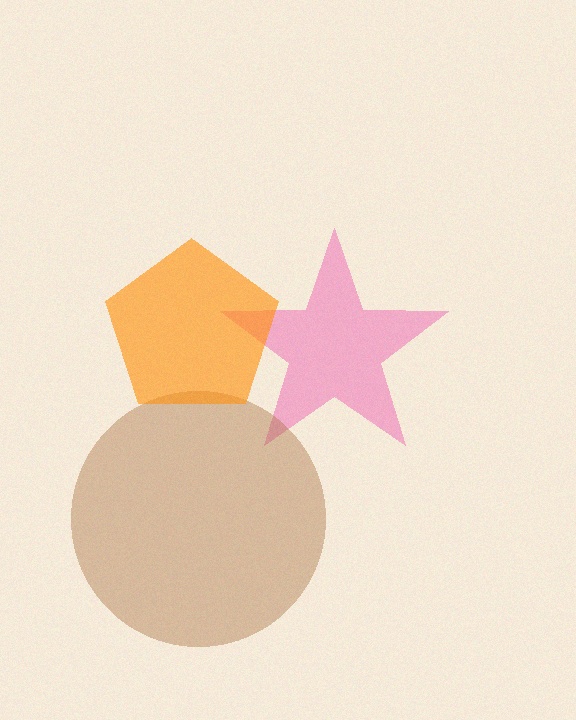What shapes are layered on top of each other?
The layered shapes are: a pink star, a brown circle, an orange pentagon.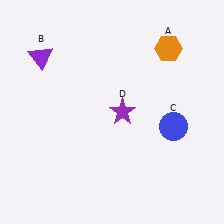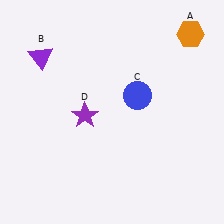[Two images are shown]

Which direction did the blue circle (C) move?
The blue circle (C) moved left.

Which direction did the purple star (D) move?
The purple star (D) moved left.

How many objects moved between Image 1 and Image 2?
3 objects moved between the two images.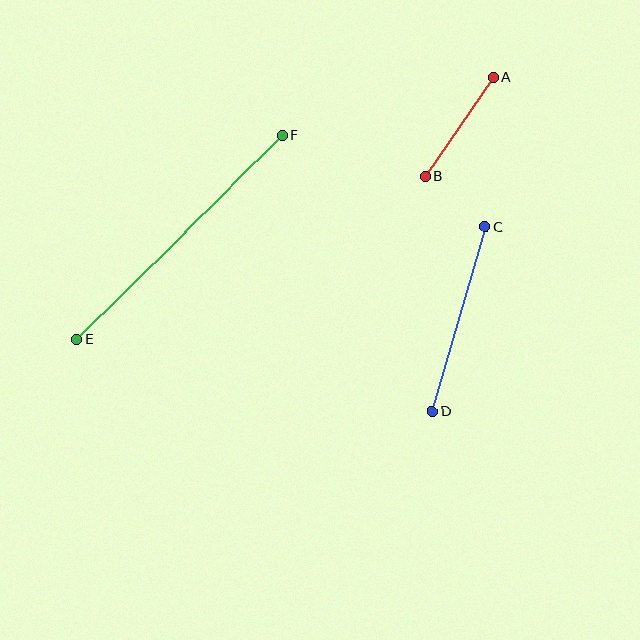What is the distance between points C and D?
The distance is approximately 192 pixels.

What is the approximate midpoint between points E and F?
The midpoint is at approximately (180, 237) pixels.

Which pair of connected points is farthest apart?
Points E and F are farthest apart.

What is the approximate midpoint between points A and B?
The midpoint is at approximately (459, 127) pixels.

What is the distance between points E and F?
The distance is approximately 290 pixels.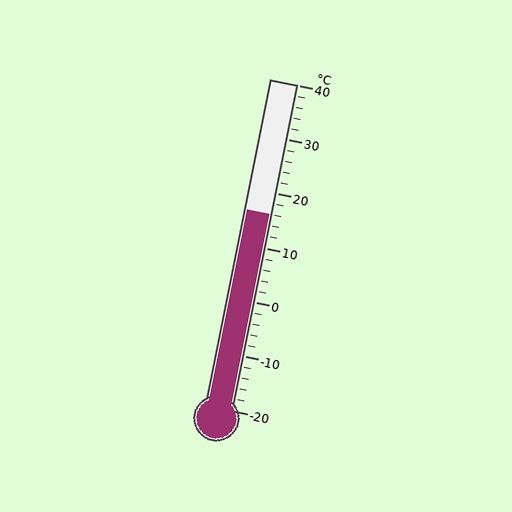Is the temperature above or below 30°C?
The temperature is below 30°C.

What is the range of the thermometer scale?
The thermometer scale ranges from -20°C to 40°C.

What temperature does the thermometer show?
The thermometer shows approximately 16°C.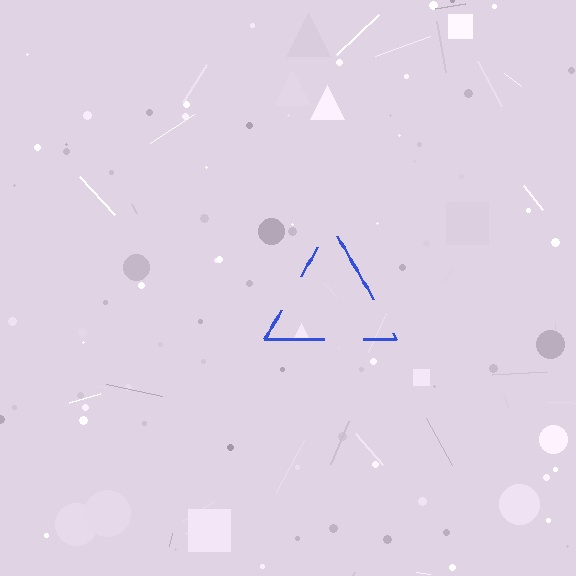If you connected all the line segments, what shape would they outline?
They would outline a triangle.